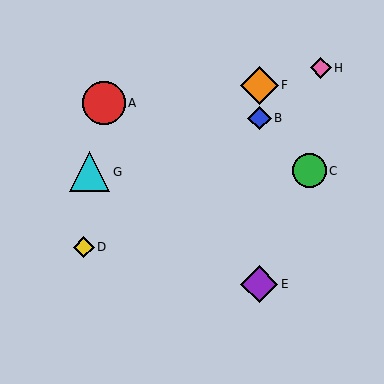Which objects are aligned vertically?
Objects B, E, F are aligned vertically.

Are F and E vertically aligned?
Yes, both are at x≈259.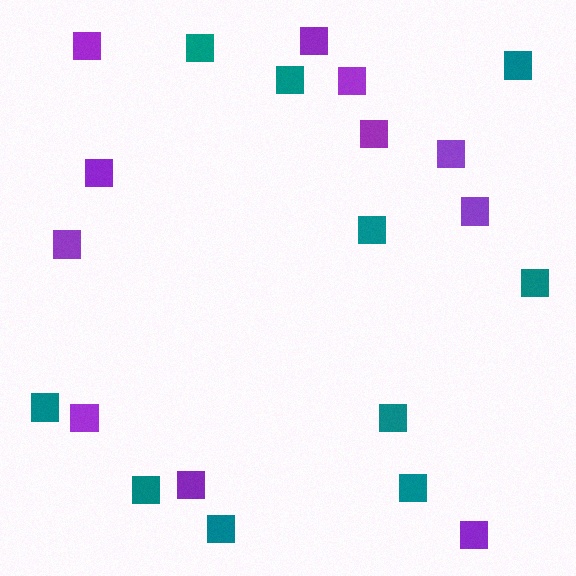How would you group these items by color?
There are 2 groups: one group of purple squares (11) and one group of teal squares (10).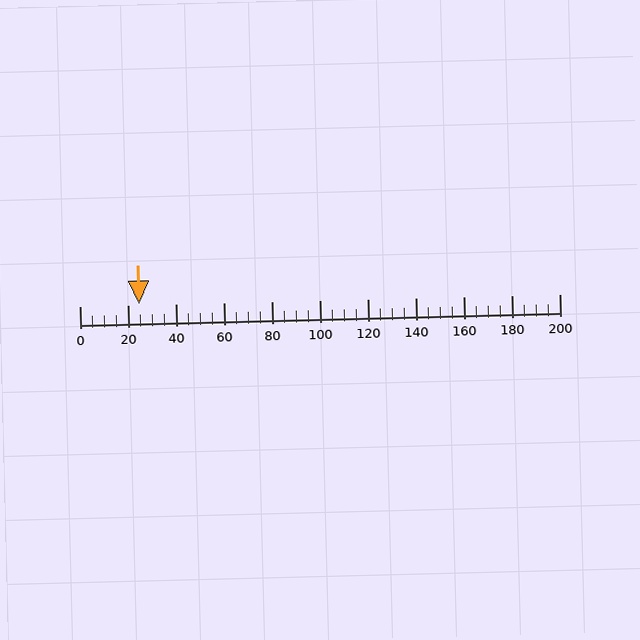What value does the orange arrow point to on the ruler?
The orange arrow points to approximately 25.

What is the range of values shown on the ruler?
The ruler shows values from 0 to 200.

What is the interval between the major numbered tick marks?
The major tick marks are spaced 20 units apart.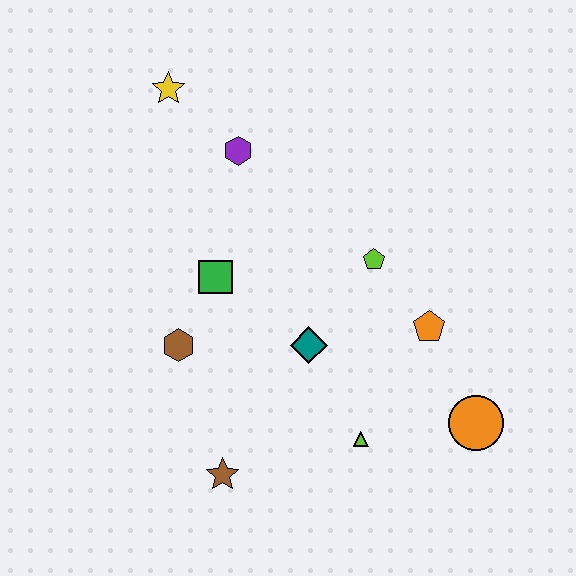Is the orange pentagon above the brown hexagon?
Yes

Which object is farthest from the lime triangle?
The yellow star is farthest from the lime triangle.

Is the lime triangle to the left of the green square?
No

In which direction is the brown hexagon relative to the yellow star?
The brown hexagon is below the yellow star.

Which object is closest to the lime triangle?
The teal diamond is closest to the lime triangle.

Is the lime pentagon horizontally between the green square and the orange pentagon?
Yes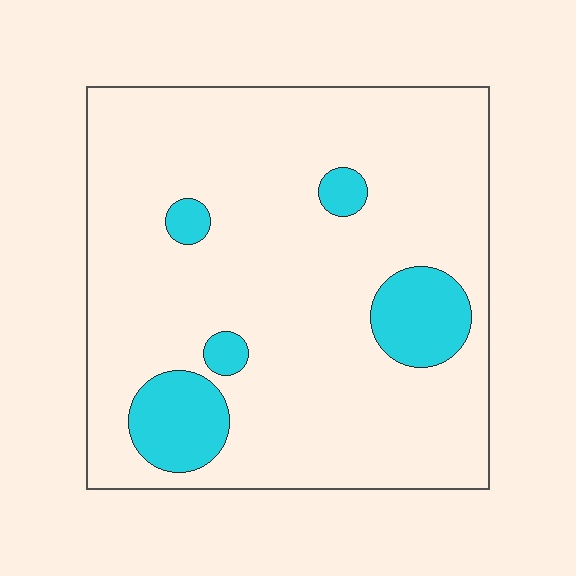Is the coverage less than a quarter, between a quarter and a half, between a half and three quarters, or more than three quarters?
Less than a quarter.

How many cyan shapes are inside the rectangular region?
5.